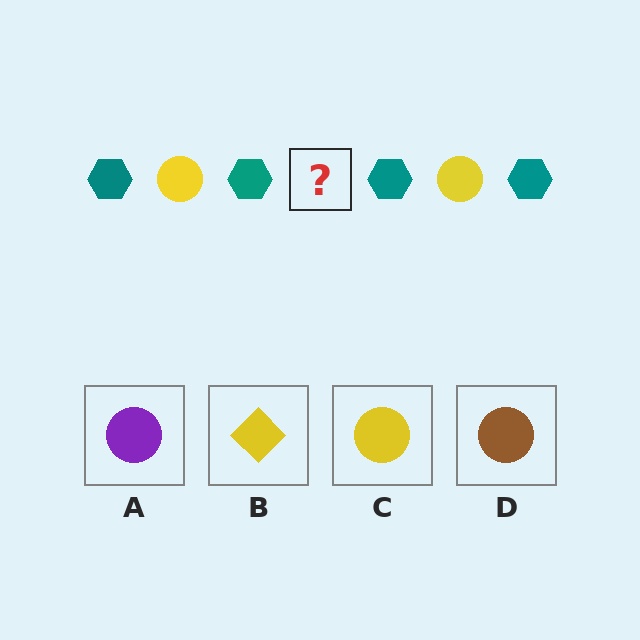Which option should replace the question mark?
Option C.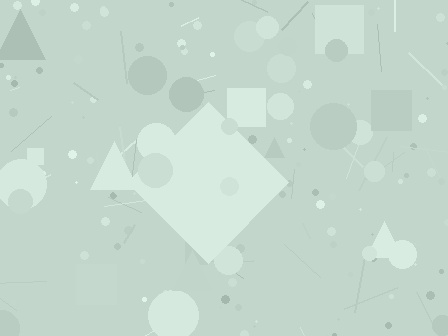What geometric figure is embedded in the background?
A diamond is embedded in the background.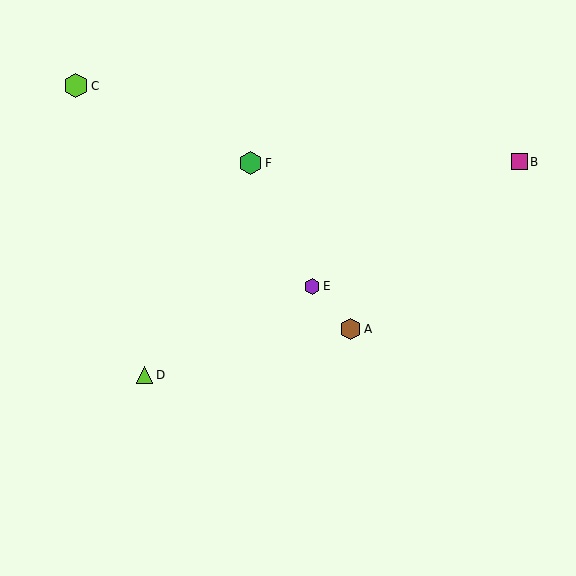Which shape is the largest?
The lime hexagon (labeled C) is the largest.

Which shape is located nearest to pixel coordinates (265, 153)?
The green hexagon (labeled F) at (250, 163) is nearest to that location.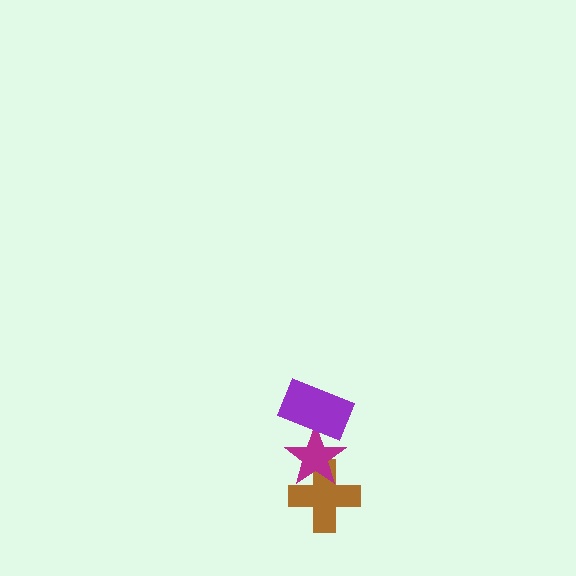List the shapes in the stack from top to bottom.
From top to bottom: the purple rectangle, the magenta star, the brown cross.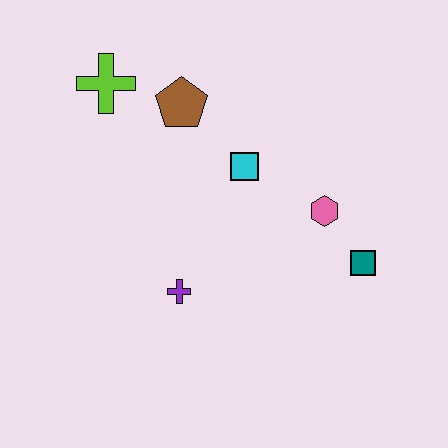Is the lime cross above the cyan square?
Yes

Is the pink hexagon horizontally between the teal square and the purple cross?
Yes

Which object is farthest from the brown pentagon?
The teal square is farthest from the brown pentagon.